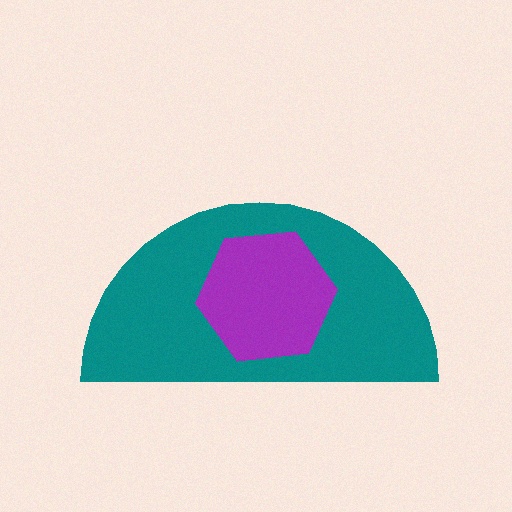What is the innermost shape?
The purple hexagon.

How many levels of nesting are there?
2.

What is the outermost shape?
The teal semicircle.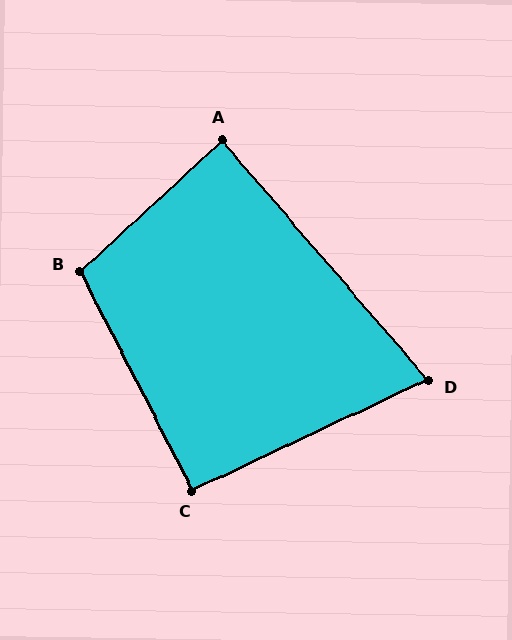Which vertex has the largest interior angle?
B, at approximately 106 degrees.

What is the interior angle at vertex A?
Approximately 88 degrees (approximately right).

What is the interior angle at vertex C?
Approximately 92 degrees (approximately right).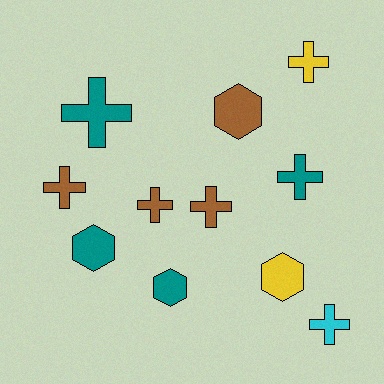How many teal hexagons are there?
There are 2 teal hexagons.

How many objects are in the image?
There are 11 objects.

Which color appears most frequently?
Brown, with 4 objects.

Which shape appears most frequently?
Cross, with 7 objects.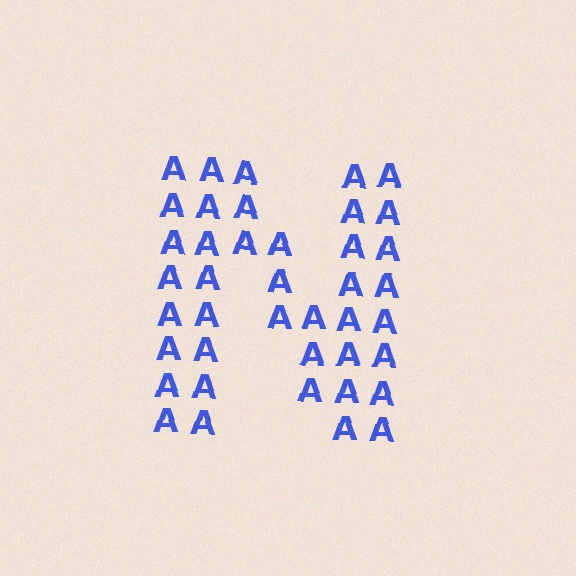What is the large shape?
The large shape is the letter N.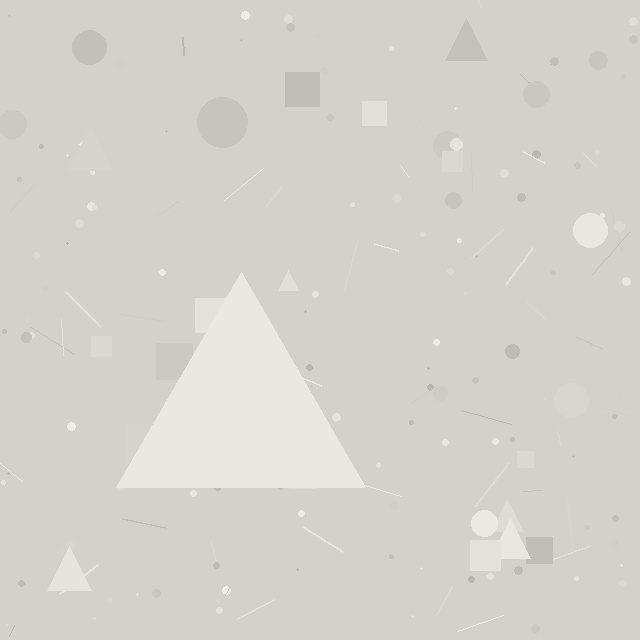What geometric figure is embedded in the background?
A triangle is embedded in the background.